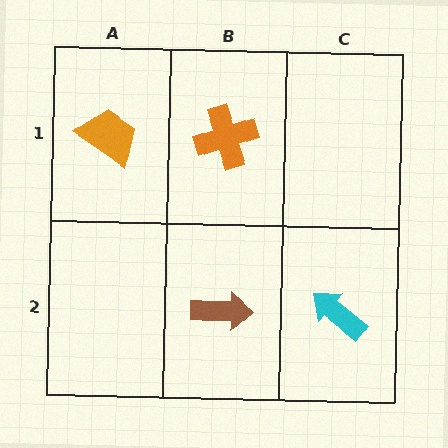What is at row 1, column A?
An orange trapezoid.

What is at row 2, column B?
A brown arrow.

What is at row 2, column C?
A cyan arrow.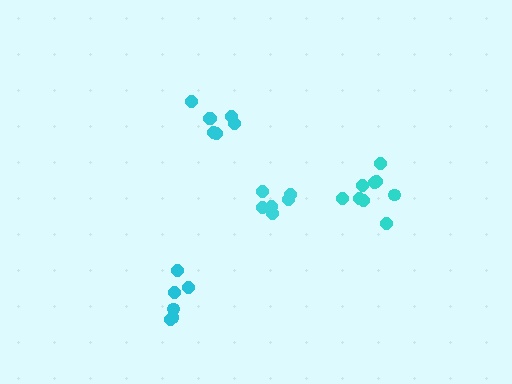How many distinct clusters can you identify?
There are 4 distinct clusters.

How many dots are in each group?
Group 1: 7 dots, Group 2: 6 dots, Group 3: 6 dots, Group 4: 9 dots (28 total).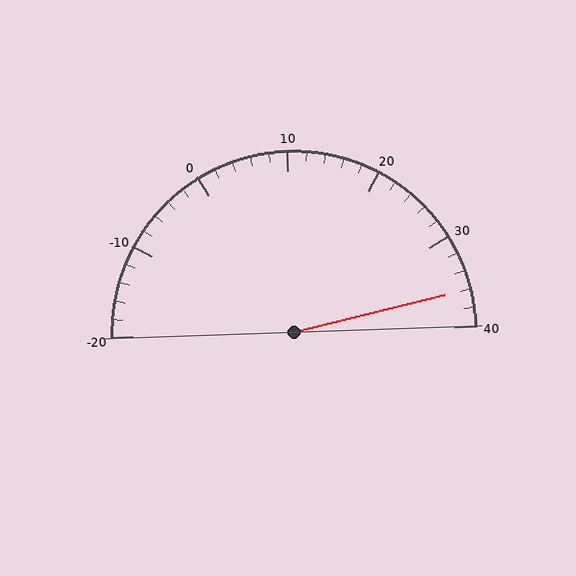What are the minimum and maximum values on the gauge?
The gauge ranges from -20 to 40.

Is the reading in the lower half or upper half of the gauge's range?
The reading is in the upper half of the range (-20 to 40).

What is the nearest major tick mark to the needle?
The nearest major tick mark is 40.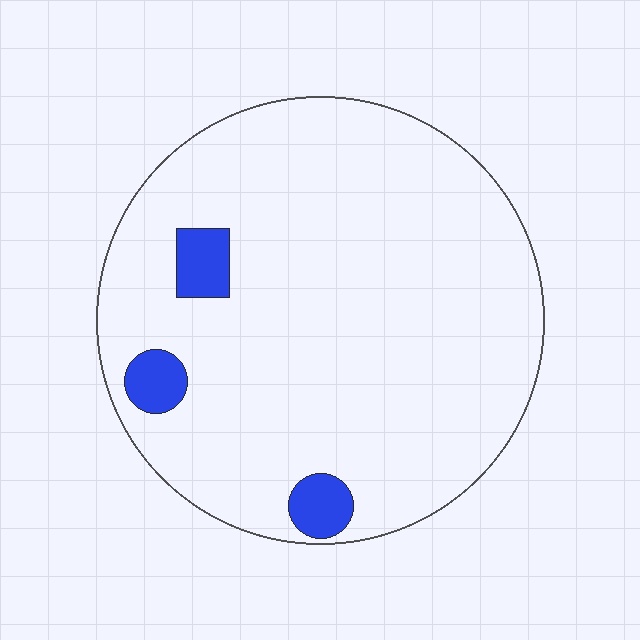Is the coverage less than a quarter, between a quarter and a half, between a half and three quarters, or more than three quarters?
Less than a quarter.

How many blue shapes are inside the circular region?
3.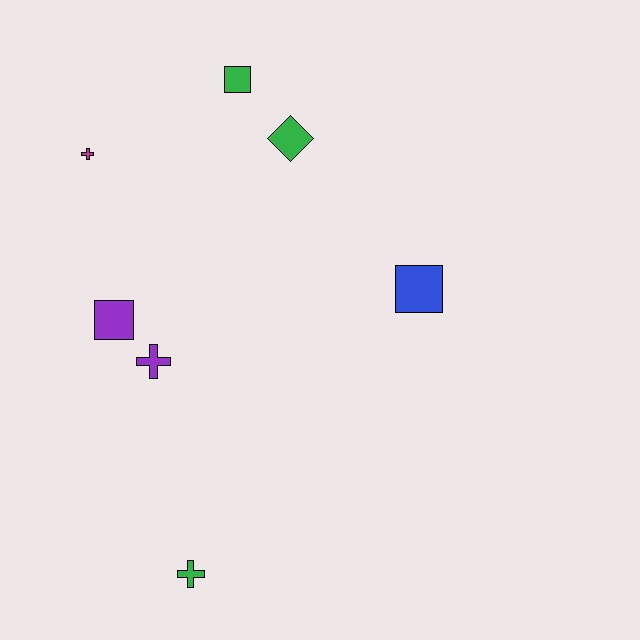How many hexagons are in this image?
There are no hexagons.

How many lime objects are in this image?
There are no lime objects.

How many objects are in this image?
There are 7 objects.